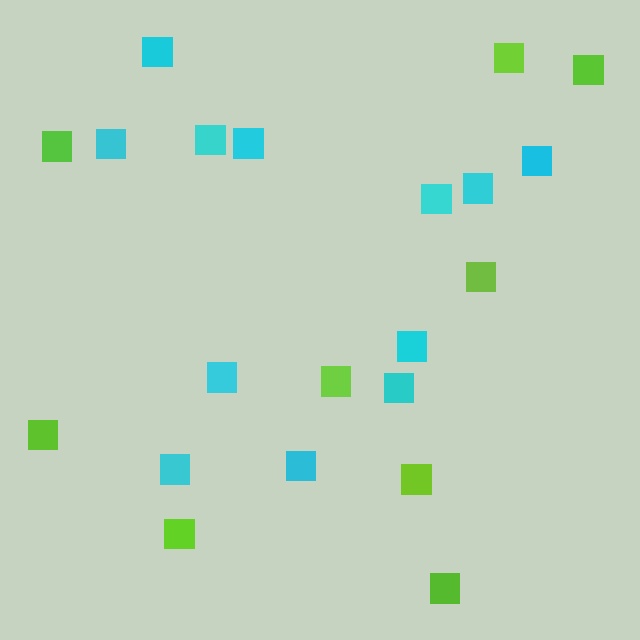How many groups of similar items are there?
There are 2 groups: one group of cyan squares (12) and one group of lime squares (9).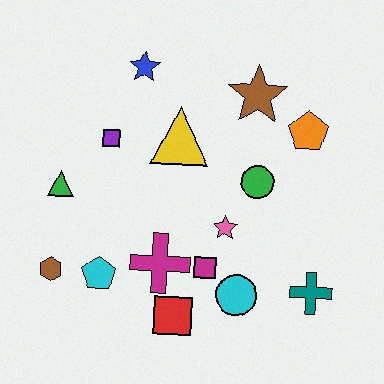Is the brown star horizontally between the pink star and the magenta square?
No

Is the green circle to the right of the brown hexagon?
Yes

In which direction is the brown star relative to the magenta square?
The brown star is above the magenta square.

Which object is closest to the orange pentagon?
The brown star is closest to the orange pentagon.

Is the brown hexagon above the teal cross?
Yes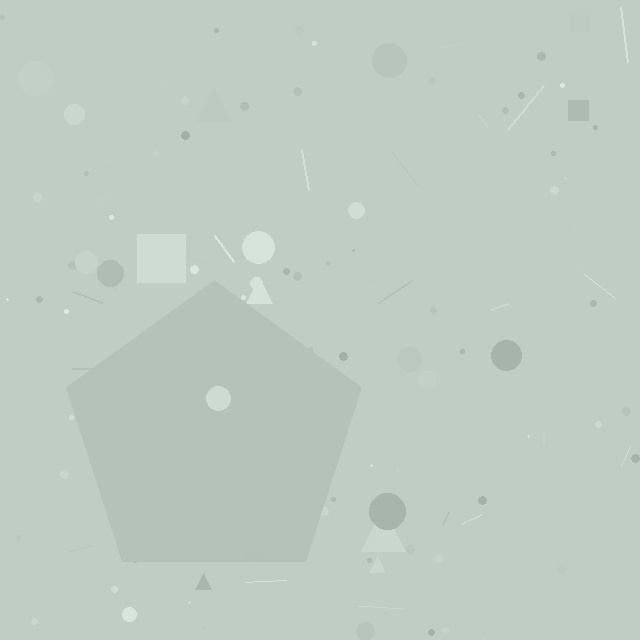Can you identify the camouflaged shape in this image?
The camouflaged shape is a pentagon.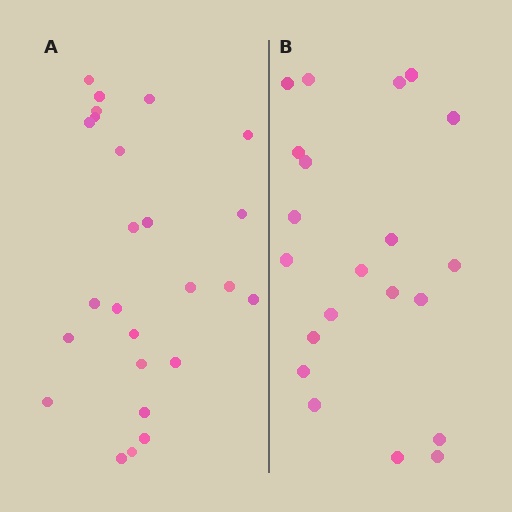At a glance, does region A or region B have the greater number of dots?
Region A (the left region) has more dots.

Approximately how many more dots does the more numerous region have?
Region A has about 4 more dots than region B.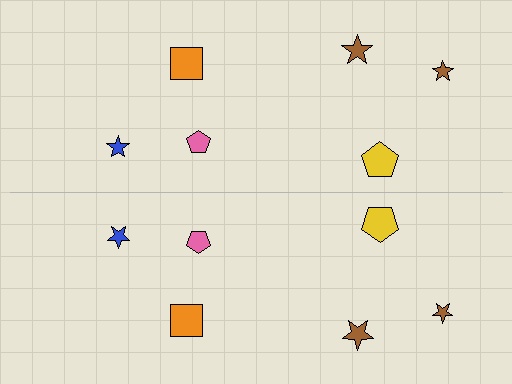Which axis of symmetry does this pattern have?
The pattern has a horizontal axis of symmetry running through the center of the image.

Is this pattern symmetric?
Yes, this pattern has bilateral (reflection) symmetry.